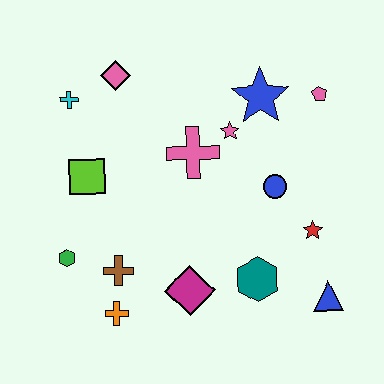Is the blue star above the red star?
Yes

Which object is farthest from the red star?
The cyan cross is farthest from the red star.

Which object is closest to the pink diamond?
The cyan cross is closest to the pink diamond.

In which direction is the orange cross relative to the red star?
The orange cross is to the left of the red star.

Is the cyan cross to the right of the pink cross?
No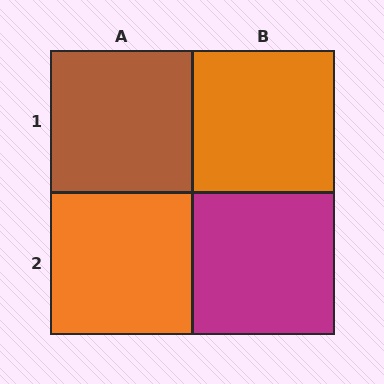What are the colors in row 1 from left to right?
Brown, orange.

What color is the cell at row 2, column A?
Orange.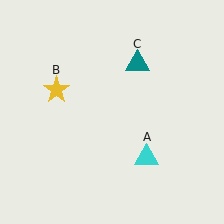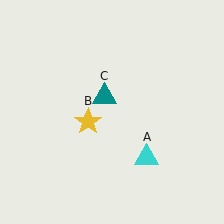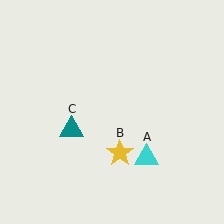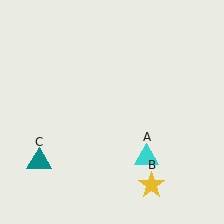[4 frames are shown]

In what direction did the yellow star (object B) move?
The yellow star (object B) moved down and to the right.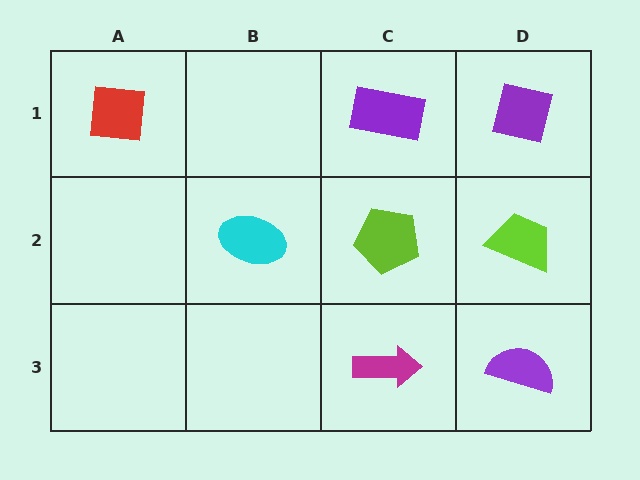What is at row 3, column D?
A purple semicircle.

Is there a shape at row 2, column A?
No, that cell is empty.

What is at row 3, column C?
A magenta arrow.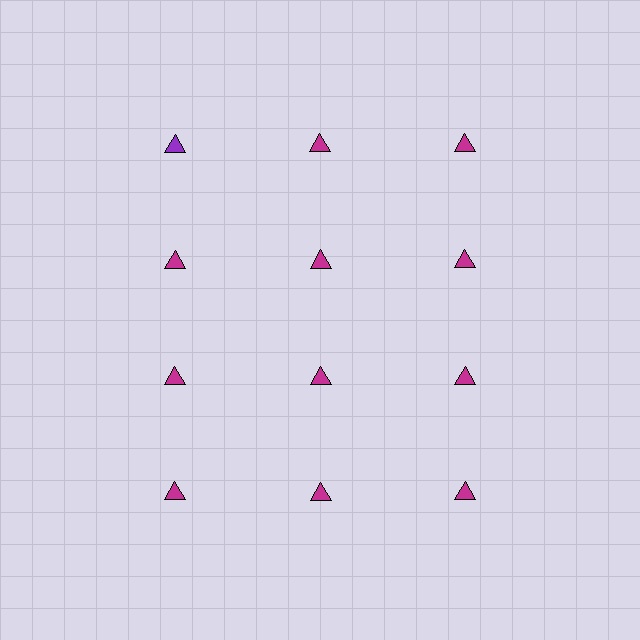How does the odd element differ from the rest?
It has a different color: purple instead of magenta.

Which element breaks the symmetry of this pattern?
The purple triangle in the top row, leftmost column breaks the symmetry. All other shapes are magenta triangles.